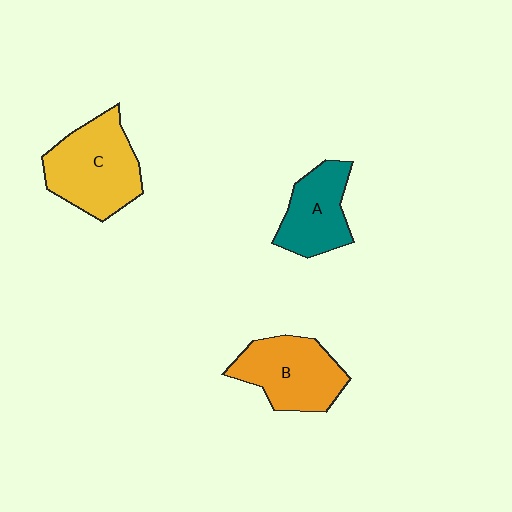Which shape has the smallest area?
Shape A (teal).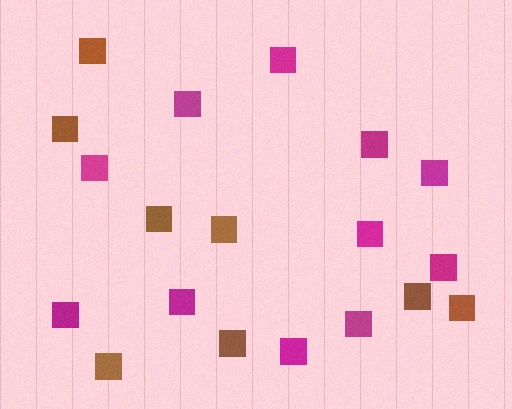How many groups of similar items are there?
There are 2 groups: one group of brown squares (8) and one group of magenta squares (11).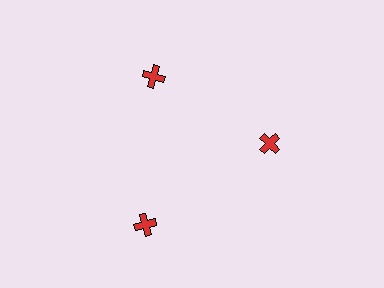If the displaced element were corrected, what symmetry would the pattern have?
It would have 3-fold rotational symmetry — the pattern would map onto itself every 120 degrees.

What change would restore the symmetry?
The symmetry would be restored by moving it inward, back onto the ring so that all 3 crosses sit at equal angles and equal distance from the center.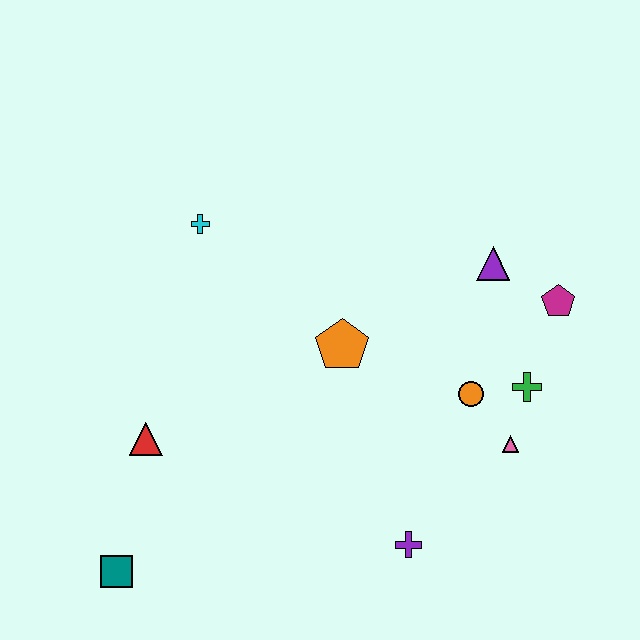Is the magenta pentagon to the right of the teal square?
Yes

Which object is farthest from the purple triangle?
The teal square is farthest from the purple triangle.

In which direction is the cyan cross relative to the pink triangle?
The cyan cross is to the left of the pink triangle.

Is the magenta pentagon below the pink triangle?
No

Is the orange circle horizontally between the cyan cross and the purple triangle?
Yes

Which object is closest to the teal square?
The red triangle is closest to the teal square.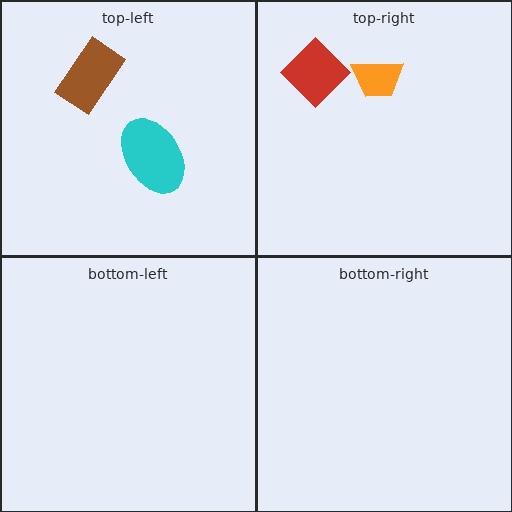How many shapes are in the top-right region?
2.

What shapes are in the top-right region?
The red diamond, the orange trapezoid.